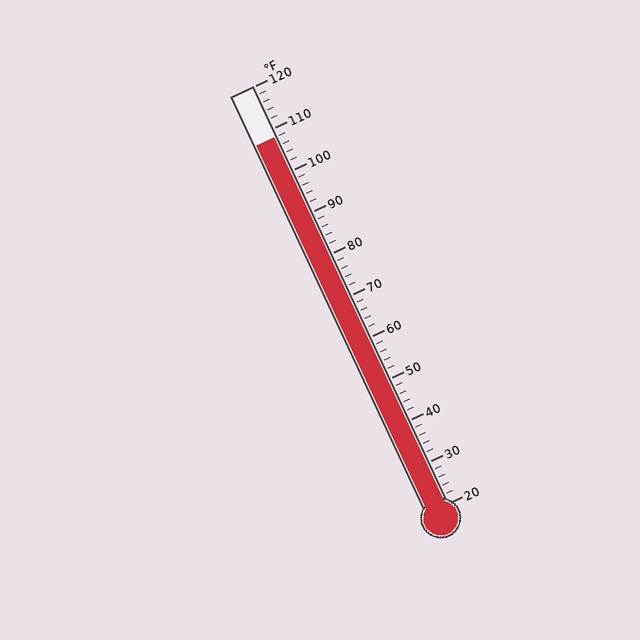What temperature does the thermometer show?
The thermometer shows approximately 108°F.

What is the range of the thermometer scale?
The thermometer scale ranges from 20°F to 120°F.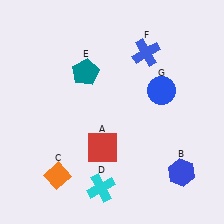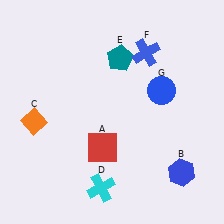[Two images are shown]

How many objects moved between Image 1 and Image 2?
2 objects moved between the two images.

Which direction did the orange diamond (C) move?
The orange diamond (C) moved up.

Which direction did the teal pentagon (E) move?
The teal pentagon (E) moved right.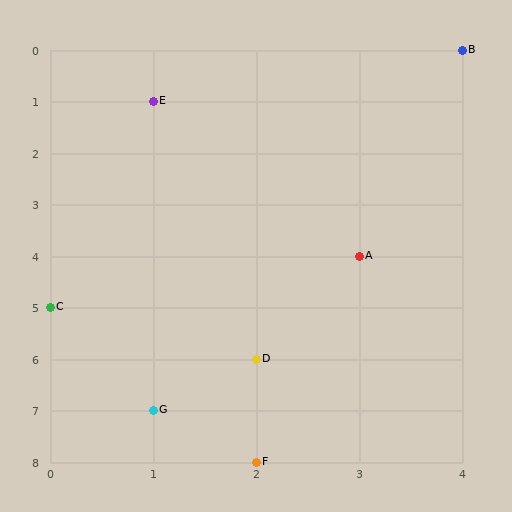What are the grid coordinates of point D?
Point D is at grid coordinates (2, 6).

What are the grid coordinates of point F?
Point F is at grid coordinates (2, 8).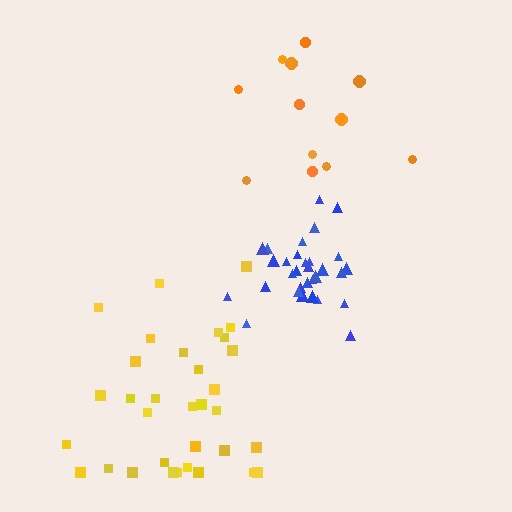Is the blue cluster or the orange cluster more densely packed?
Blue.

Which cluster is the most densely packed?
Blue.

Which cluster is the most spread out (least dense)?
Orange.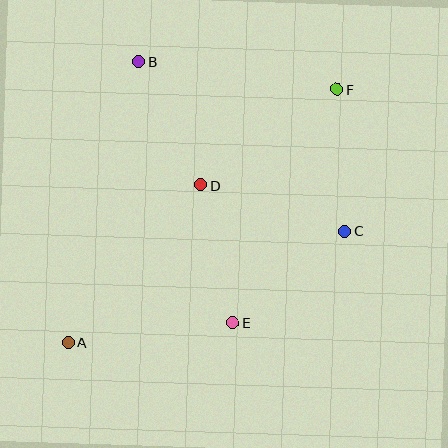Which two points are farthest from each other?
Points A and F are farthest from each other.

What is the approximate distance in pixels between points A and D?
The distance between A and D is approximately 206 pixels.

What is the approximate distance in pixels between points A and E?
The distance between A and E is approximately 166 pixels.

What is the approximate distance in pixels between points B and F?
The distance between B and F is approximately 200 pixels.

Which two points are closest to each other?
Points B and D are closest to each other.